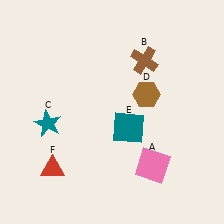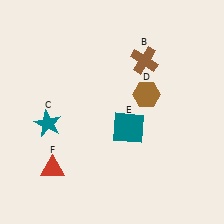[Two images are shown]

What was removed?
The pink square (A) was removed in Image 2.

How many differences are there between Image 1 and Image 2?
There is 1 difference between the two images.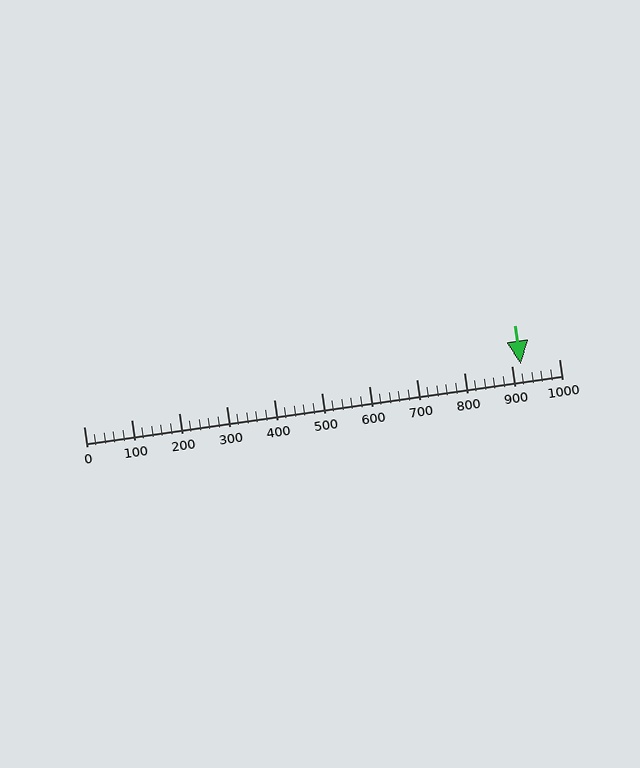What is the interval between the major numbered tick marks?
The major tick marks are spaced 100 units apart.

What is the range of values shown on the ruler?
The ruler shows values from 0 to 1000.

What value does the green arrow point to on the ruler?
The green arrow points to approximately 920.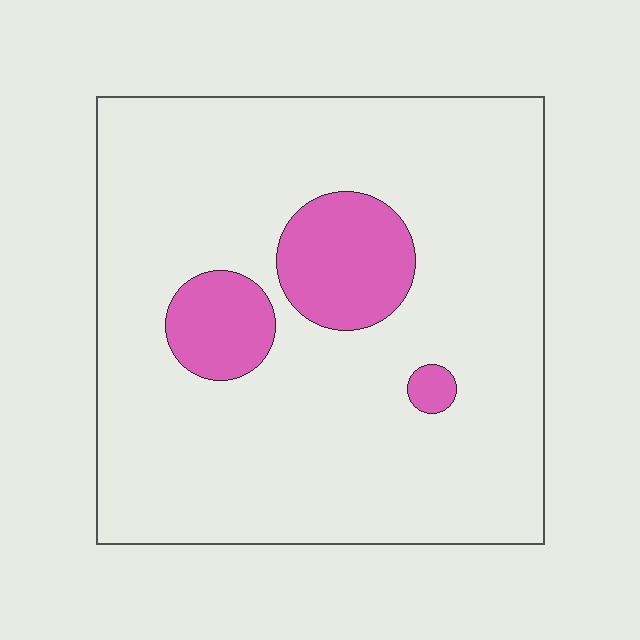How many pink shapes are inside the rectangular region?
3.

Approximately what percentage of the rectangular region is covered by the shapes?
Approximately 15%.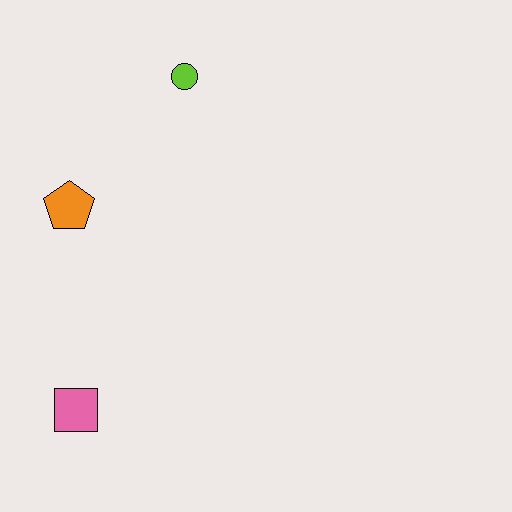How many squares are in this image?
There is 1 square.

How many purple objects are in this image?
There are no purple objects.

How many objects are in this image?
There are 3 objects.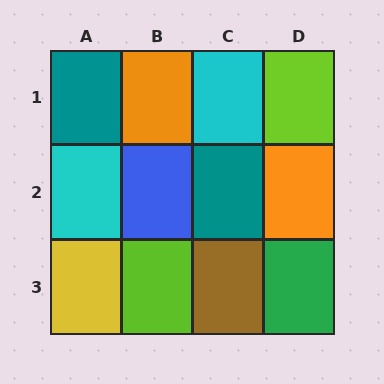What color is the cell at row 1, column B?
Orange.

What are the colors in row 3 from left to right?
Yellow, lime, brown, green.